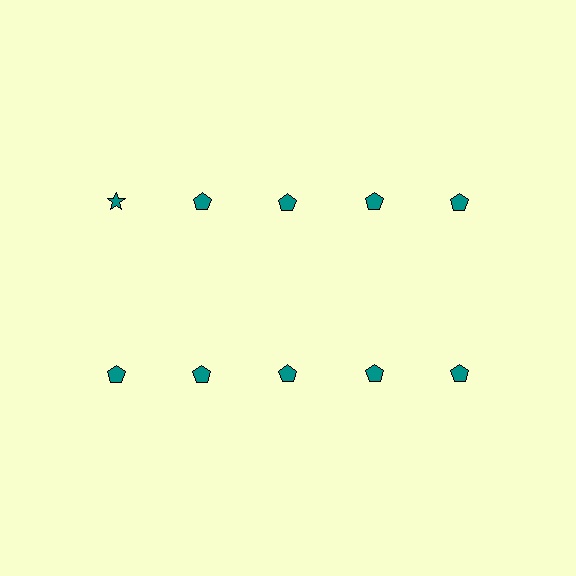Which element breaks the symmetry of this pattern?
The teal star in the top row, leftmost column breaks the symmetry. All other shapes are teal pentagons.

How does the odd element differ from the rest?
It has a different shape: star instead of pentagon.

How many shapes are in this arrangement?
There are 10 shapes arranged in a grid pattern.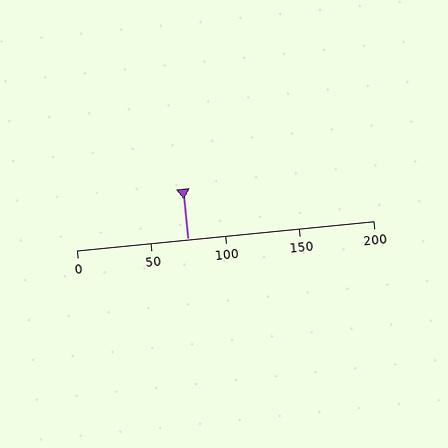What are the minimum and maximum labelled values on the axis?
The axis runs from 0 to 200.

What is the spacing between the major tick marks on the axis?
The major ticks are spaced 50 apart.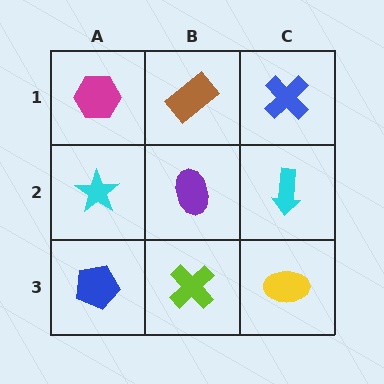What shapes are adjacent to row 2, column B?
A brown rectangle (row 1, column B), a lime cross (row 3, column B), a cyan star (row 2, column A), a cyan arrow (row 2, column C).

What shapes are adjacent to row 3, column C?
A cyan arrow (row 2, column C), a lime cross (row 3, column B).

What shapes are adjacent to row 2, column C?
A blue cross (row 1, column C), a yellow ellipse (row 3, column C), a purple ellipse (row 2, column B).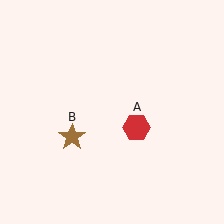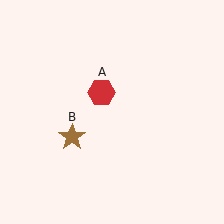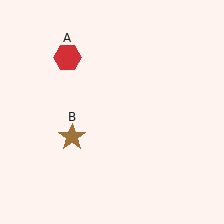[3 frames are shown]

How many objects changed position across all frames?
1 object changed position: red hexagon (object A).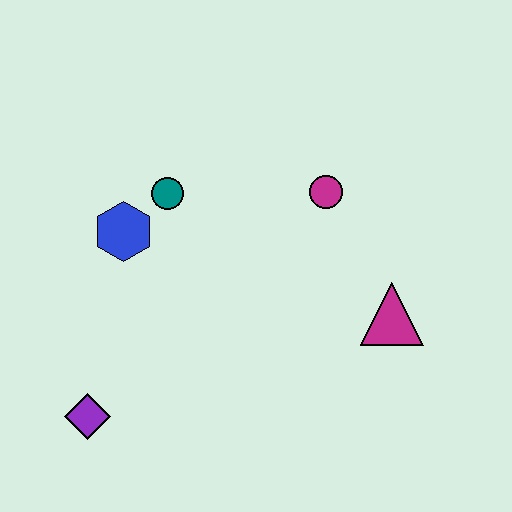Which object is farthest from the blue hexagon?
The magenta triangle is farthest from the blue hexagon.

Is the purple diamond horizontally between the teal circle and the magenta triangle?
No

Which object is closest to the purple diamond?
The blue hexagon is closest to the purple diamond.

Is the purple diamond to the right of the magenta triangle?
No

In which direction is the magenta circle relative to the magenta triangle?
The magenta circle is above the magenta triangle.